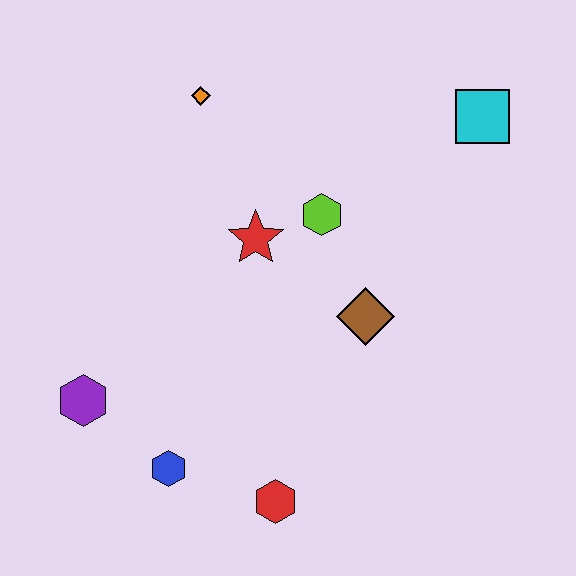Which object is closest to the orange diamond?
The red star is closest to the orange diamond.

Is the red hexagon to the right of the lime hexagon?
No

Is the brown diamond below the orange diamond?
Yes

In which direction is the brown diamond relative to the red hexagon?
The brown diamond is above the red hexagon.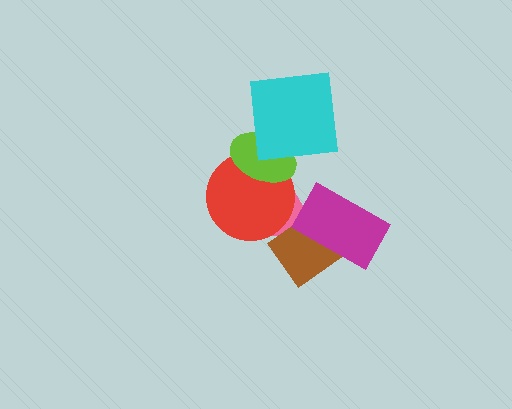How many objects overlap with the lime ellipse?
2 objects overlap with the lime ellipse.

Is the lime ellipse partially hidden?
Yes, it is partially covered by another shape.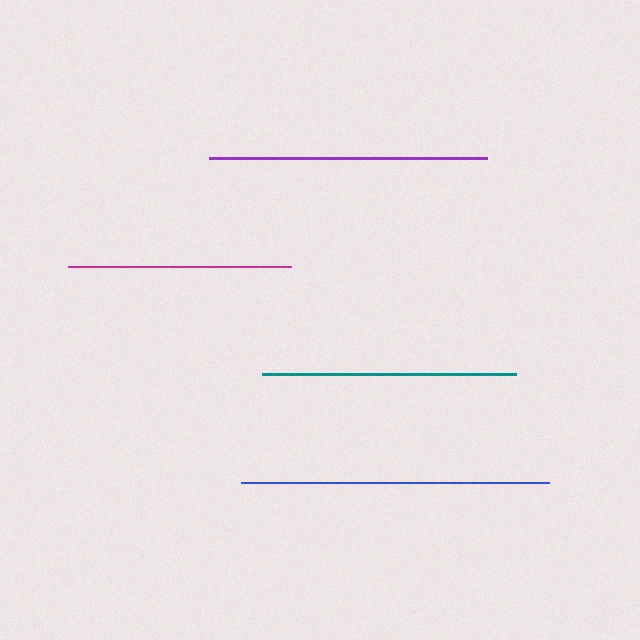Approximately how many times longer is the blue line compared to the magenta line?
The blue line is approximately 1.4 times the length of the magenta line.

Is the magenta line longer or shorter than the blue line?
The blue line is longer than the magenta line.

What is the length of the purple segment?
The purple segment is approximately 278 pixels long.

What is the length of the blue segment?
The blue segment is approximately 307 pixels long.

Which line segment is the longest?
The blue line is the longest at approximately 307 pixels.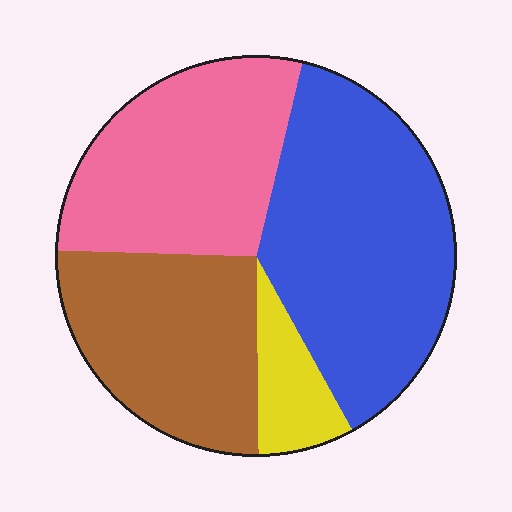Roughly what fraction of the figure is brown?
Brown covers about 25% of the figure.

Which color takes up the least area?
Yellow, at roughly 10%.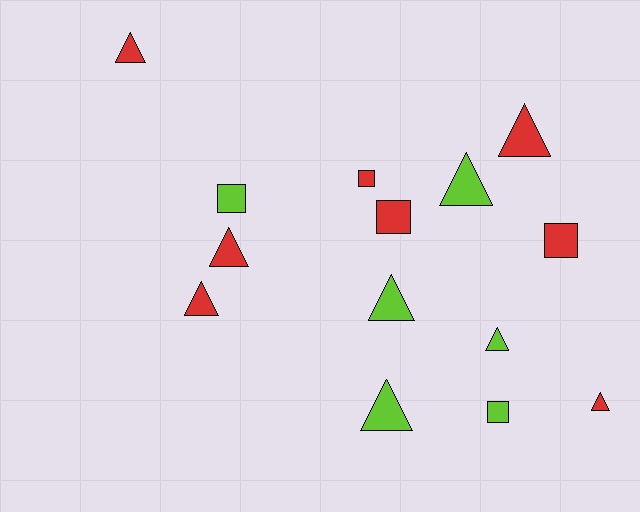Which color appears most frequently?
Red, with 8 objects.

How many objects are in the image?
There are 14 objects.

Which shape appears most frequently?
Triangle, with 9 objects.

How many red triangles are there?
There are 5 red triangles.